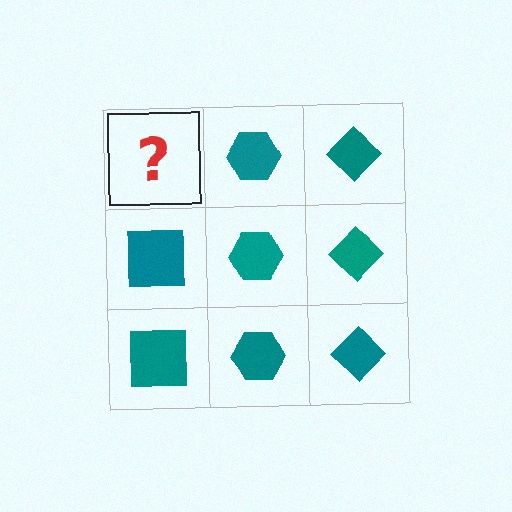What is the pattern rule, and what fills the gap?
The rule is that each column has a consistent shape. The gap should be filled with a teal square.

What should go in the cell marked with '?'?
The missing cell should contain a teal square.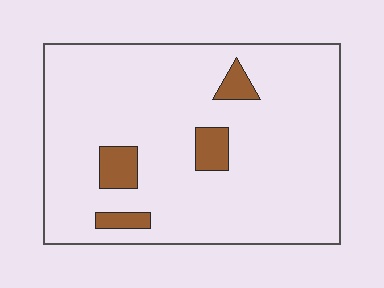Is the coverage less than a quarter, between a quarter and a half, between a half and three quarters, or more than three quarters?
Less than a quarter.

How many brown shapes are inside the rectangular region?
4.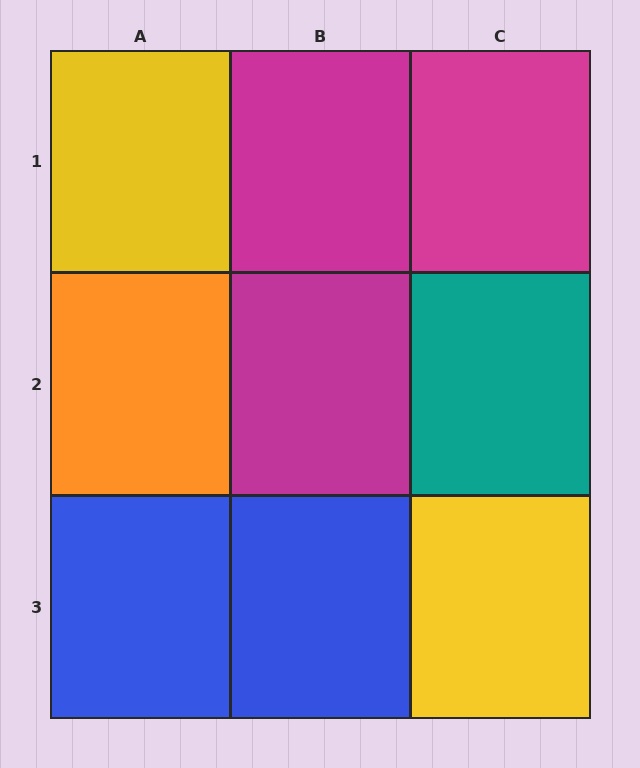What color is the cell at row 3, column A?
Blue.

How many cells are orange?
1 cell is orange.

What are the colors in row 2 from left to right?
Orange, magenta, teal.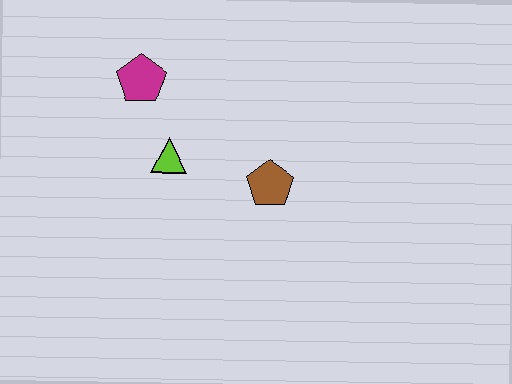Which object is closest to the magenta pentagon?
The lime triangle is closest to the magenta pentagon.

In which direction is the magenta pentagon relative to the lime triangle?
The magenta pentagon is above the lime triangle.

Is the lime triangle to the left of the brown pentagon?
Yes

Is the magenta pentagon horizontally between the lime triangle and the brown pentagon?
No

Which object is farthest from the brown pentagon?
The magenta pentagon is farthest from the brown pentagon.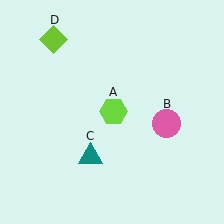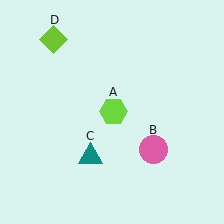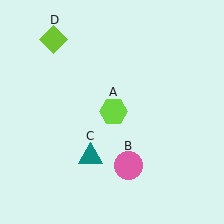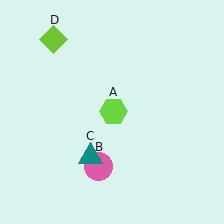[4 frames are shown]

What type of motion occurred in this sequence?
The pink circle (object B) rotated clockwise around the center of the scene.